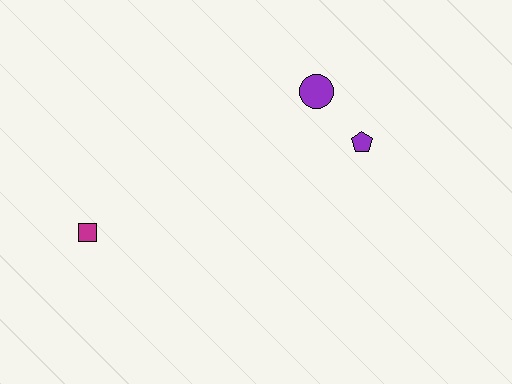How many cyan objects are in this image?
There are no cyan objects.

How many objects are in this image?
There are 3 objects.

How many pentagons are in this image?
There is 1 pentagon.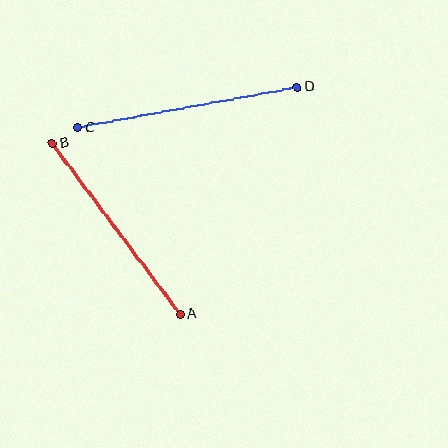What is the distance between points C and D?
The distance is approximately 224 pixels.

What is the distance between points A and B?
The distance is approximately 213 pixels.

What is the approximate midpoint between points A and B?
The midpoint is at approximately (116, 229) pixels.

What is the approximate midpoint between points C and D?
The midpoint is at approximately (187, 107) pixels.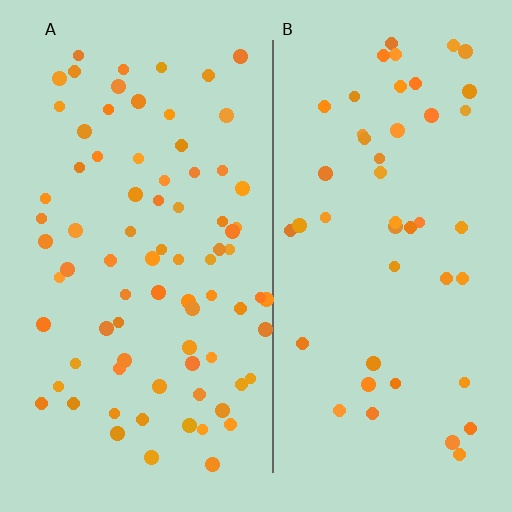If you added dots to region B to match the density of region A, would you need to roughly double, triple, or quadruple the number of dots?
Approximately double.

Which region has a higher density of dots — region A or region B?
A (the left).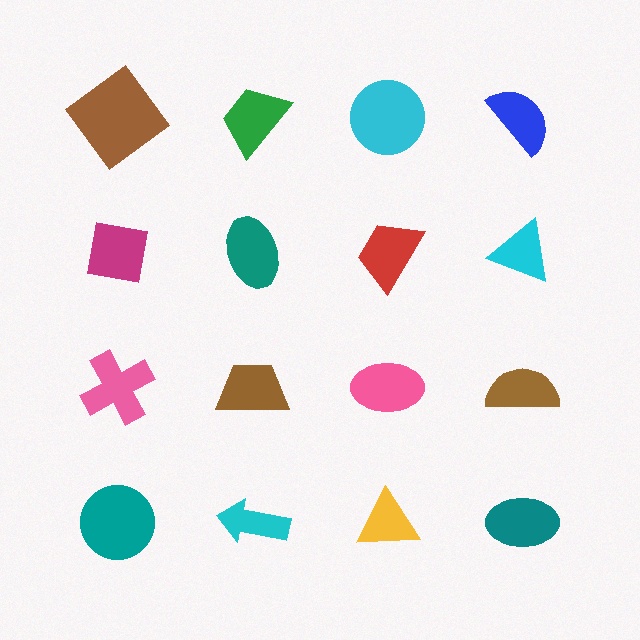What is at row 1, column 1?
A brown diamond.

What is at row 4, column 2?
A cyan arrow.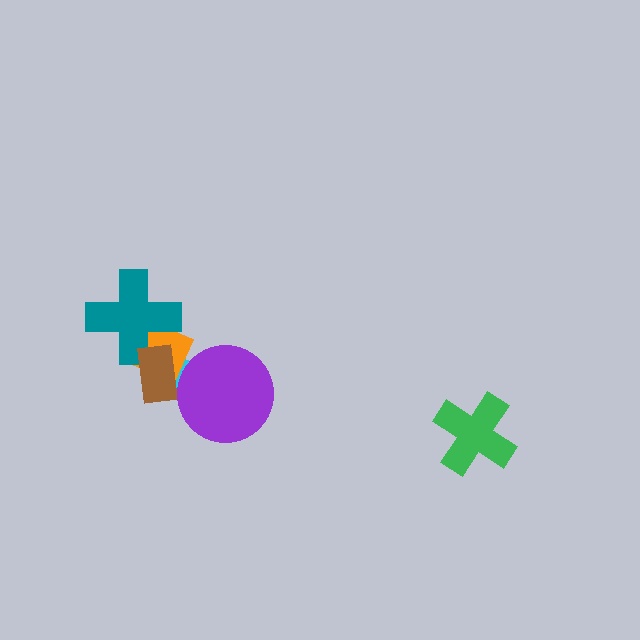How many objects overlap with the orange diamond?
3 objects overlap with the orange diamond.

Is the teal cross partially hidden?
Yes, it is partially covered by another shape.